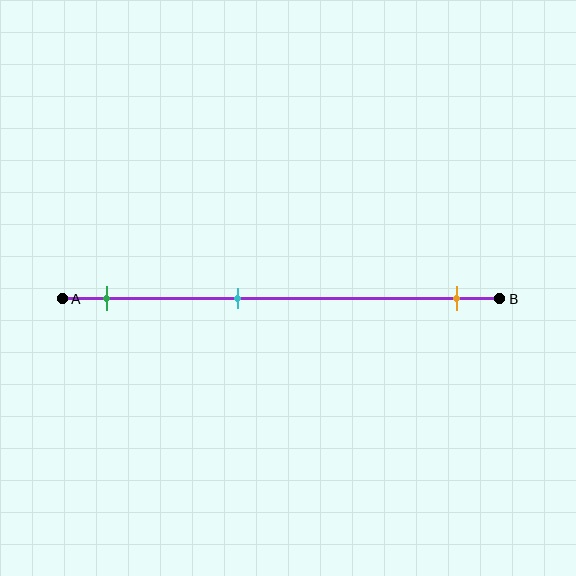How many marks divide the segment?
There are 3 marks dividing the segment.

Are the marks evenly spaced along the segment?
No, the marks are not evenly spaced.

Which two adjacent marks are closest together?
The green and cyan marks are the closest adjacent pair.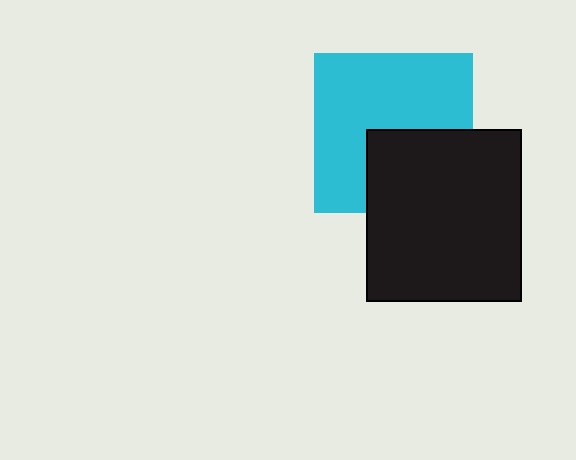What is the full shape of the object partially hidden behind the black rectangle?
The partially hidden object is a cyan square.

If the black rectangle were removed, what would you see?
You would see the complete cyan square.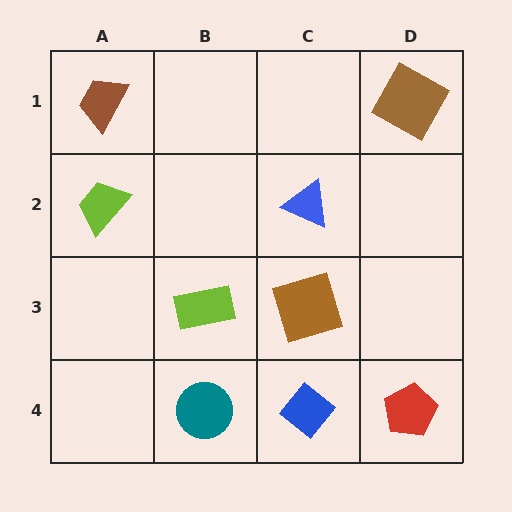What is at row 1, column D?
A brown square.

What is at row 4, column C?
A blue diamond.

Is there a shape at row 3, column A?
No, that cell is empty.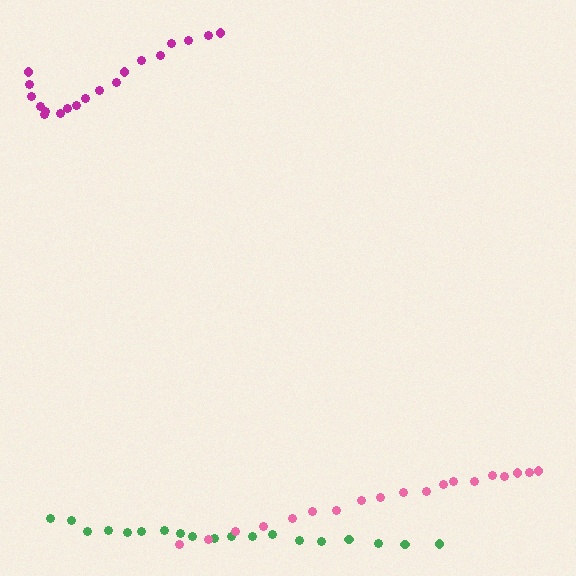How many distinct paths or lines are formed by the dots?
There are 3 distinct paths.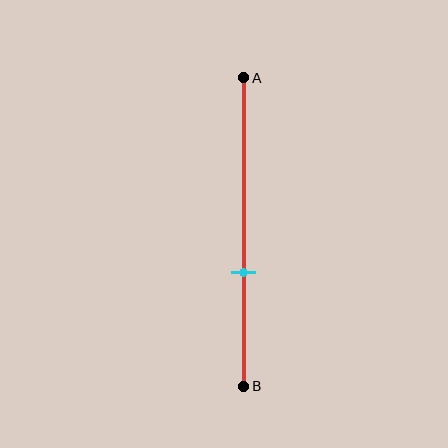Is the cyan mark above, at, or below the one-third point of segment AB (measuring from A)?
The cyan mark is below the one-third point of segment AB.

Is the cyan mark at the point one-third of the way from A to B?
No, the mark is at about 65% from A, not at the 33% one-third point.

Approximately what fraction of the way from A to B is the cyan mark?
The cyan mark is approximately 65% of the way from A to B.